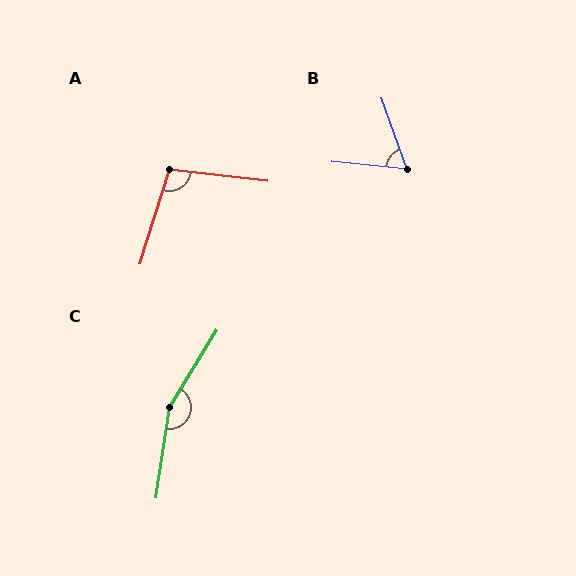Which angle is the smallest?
B, at approximately 65 degrees.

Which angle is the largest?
C, at approximately 157 degrees.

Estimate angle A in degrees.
Approximately 100 degrees.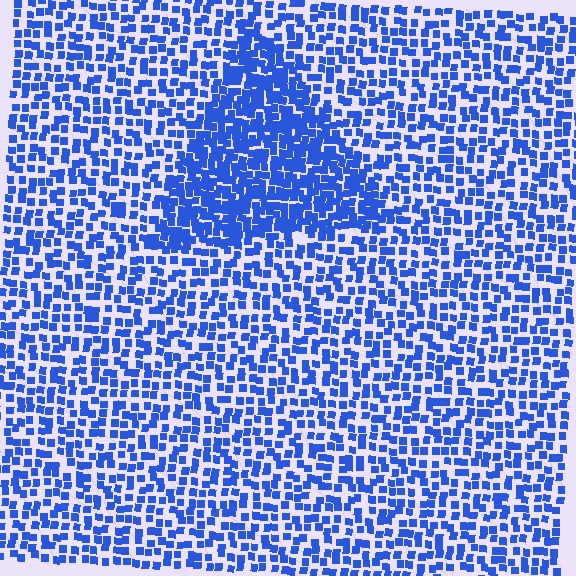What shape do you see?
I see a triangle.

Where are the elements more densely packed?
The elements are more densely packed inside the triangle boundary.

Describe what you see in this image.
The image contains small blue elements arranged at two different densities. A triangle-shaped region is visible where the elements are more densely packed than the surrounding area.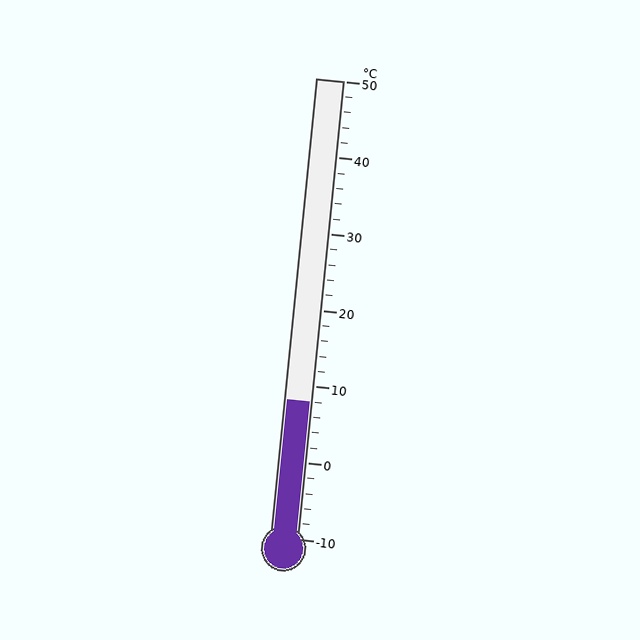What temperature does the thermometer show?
The thermometer shows approximately 8°C.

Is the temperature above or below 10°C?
The temperature is below 10°C.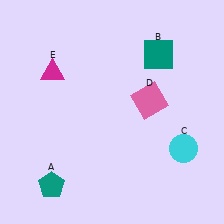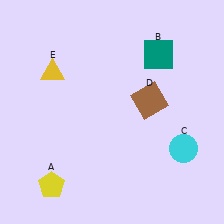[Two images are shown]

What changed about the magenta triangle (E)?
In Image 1, E is magenta. In Image 2, it changed to yellow.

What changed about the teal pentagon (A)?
In Image 1, A is teal. In Image 2, it changed to yellow.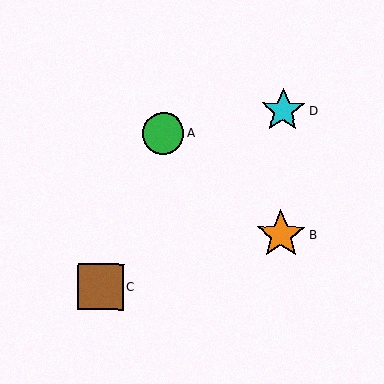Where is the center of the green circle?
The center of the green circle is at (163, 133).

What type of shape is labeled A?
Shape A is a green circle.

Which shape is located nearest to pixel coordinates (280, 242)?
The orange star (labeled B) at (280, 234) is nearest to that location.